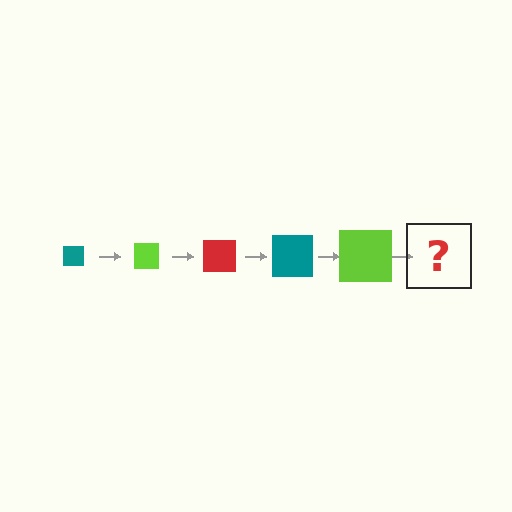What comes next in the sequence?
The next element should be a red square, larger than the previous one.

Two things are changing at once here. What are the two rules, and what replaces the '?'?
The two rules are that the square grows larger each step and the color cycles through teal, lime, and red. The '?' should be a red square, larger than the previous one.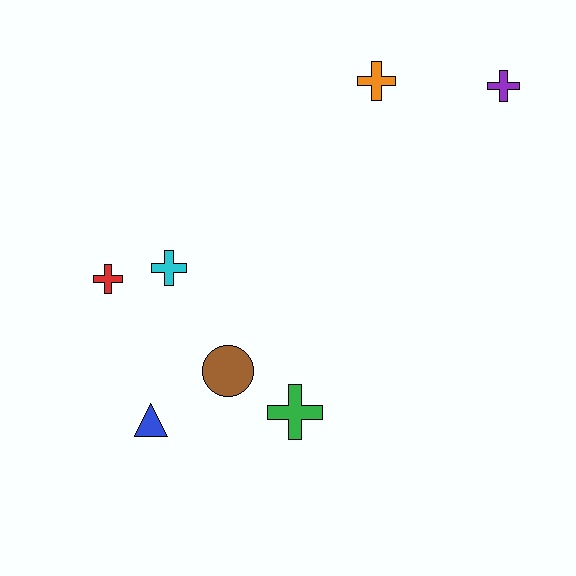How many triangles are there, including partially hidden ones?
There is 1 triangle.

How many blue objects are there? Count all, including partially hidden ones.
There is 1 blue object.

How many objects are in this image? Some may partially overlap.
There are 7 objects.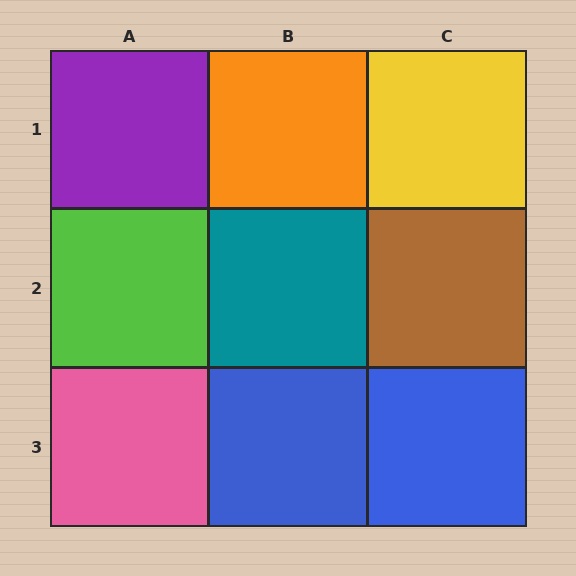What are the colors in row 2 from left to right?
Lime, teal, brown.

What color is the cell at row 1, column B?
Orange.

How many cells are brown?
1 cell is brown.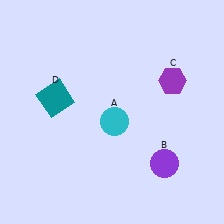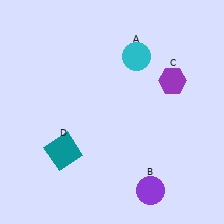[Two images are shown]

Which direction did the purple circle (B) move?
The purple circle (B) moved down.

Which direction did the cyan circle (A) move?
The cyan circle (A) moved up.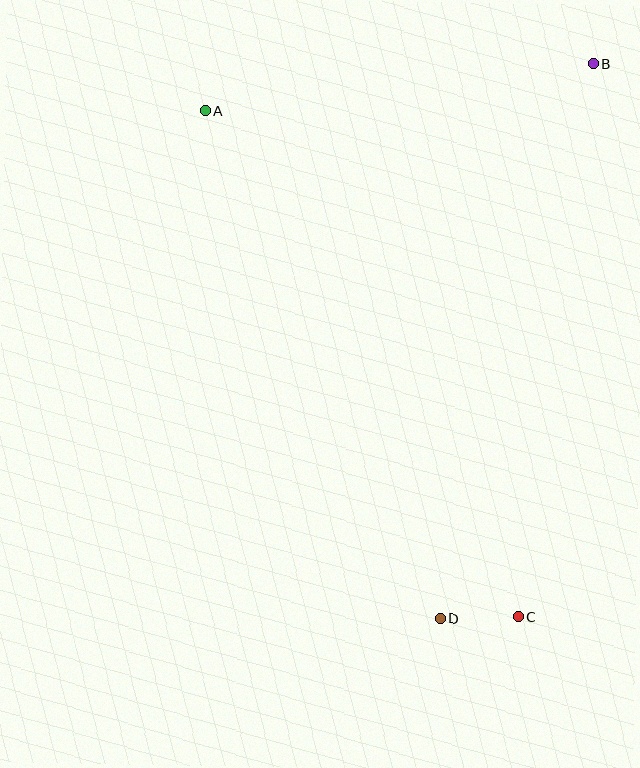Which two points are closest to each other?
Points C and D are closest to each other.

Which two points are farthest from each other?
Points A and C are farthest from each other.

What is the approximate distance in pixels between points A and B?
The distance between A and B is approximately 391 pixels.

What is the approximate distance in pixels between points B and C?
The distance between B and C is approximately 558 pixels.